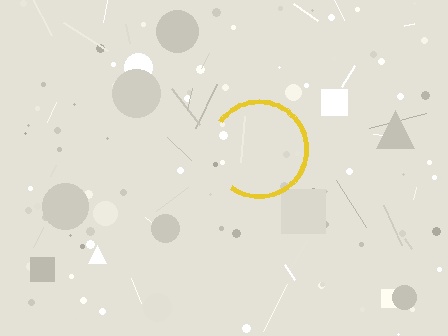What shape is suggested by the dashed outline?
The dashed outline suggests a circle.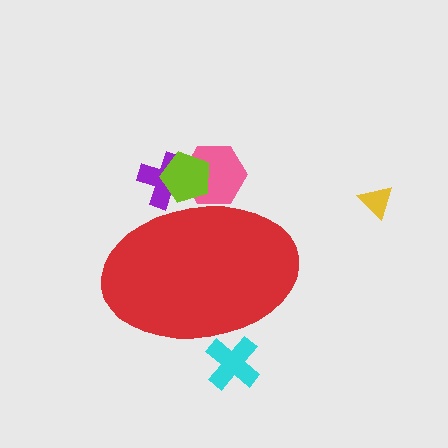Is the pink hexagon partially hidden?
Yes, the pink hexagon is partially hidden behind the red ellipse.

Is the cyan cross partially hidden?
Yes, the cyan cross is partially hidden behind the red ellipse.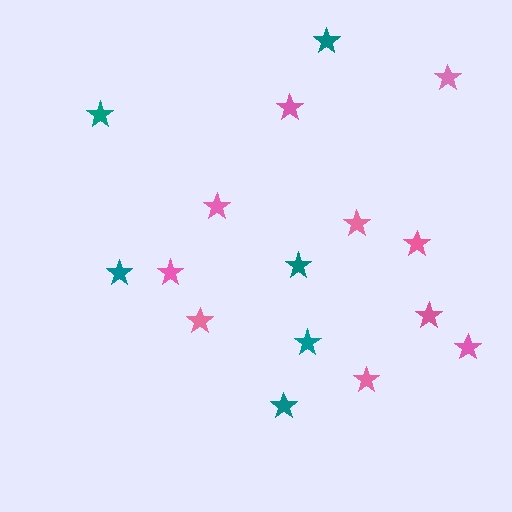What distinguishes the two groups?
There are 2 groups: one group of pink stars (10) and one group of teal stars (6).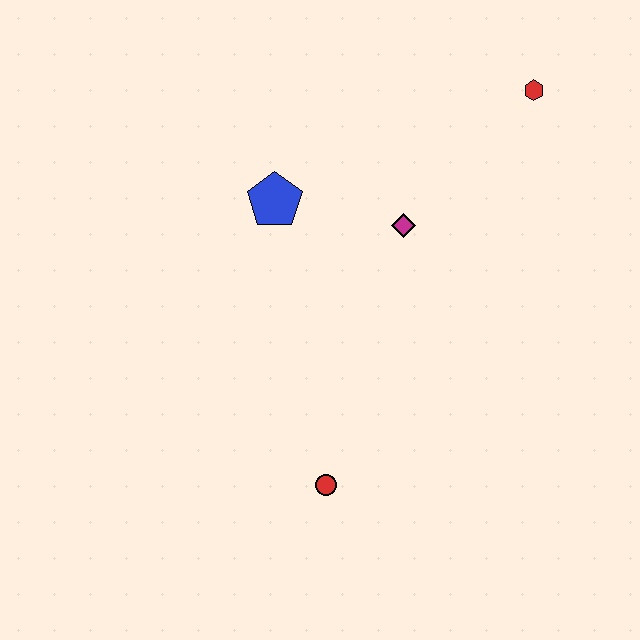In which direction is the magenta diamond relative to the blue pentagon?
The magenta diamond is to the right of the blue pentagon.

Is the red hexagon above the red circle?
Yes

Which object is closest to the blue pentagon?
The magenta diamond is closest to the blue pentagon.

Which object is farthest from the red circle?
The red hexagon is farthest from the red circle.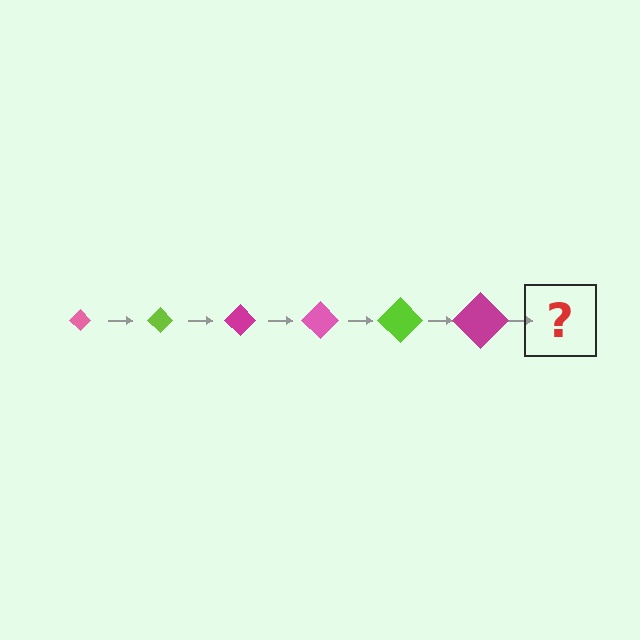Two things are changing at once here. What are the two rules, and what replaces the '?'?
The two rules are that the diamond grows larger each step and the color cycles through pink, lime, and magenta. The '?' should be a pink diamond, larger than the previous one.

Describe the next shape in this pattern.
It should be a pink diamond, larger than the previous one.